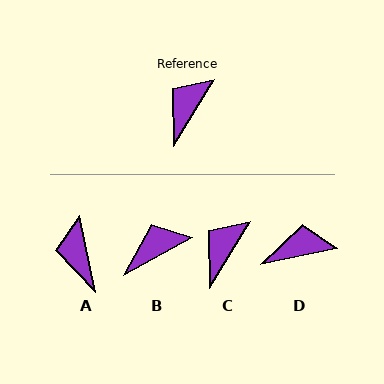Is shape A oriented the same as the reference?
No, it is off by about 43 degrees.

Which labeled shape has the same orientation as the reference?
C.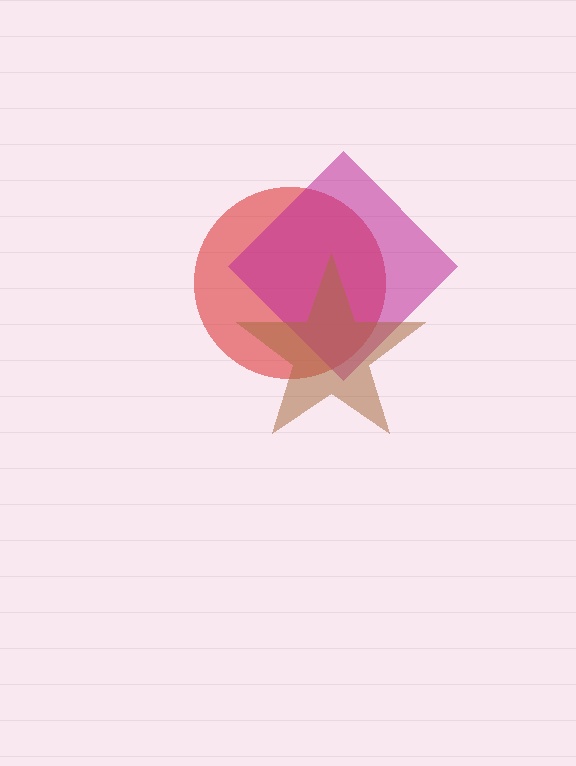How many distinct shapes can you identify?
There are 3 distinct shapes: a red circle, a magenta diamond, a brown star.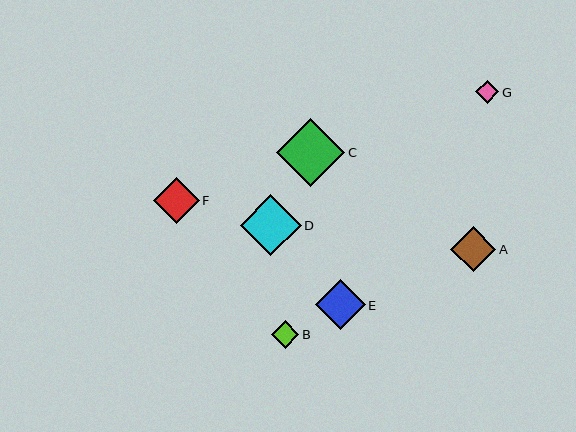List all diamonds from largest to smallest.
From largest to smallest: C, D, E, F, A, B, G.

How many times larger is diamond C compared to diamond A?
Diamond C is approximately 1.5 times the size of diamond A.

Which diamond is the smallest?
Diamond G is the smallest with a size of approximately 23 pixels.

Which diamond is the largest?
Diamond C is the largest with a size of approximately 68 pixels.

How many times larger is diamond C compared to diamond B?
Diamond C is approximately 2.5 times the size of diamond B.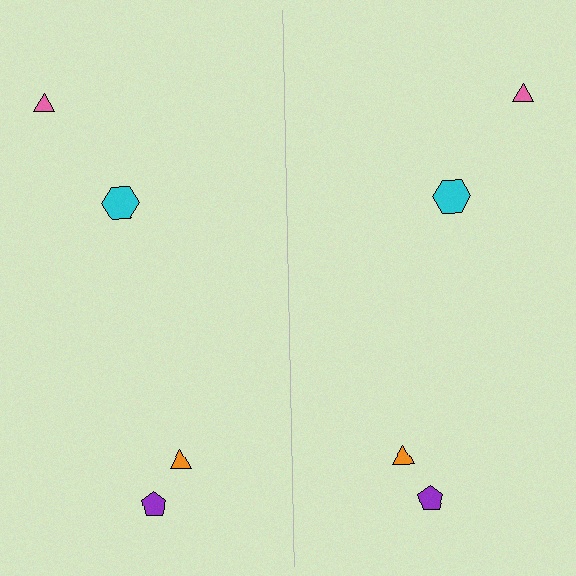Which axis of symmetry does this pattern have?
The pattern has a vertical axis of symmetry running through the center of the image.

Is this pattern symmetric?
Yes, this pattern has bilateral (reflection) symmetry.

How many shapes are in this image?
There are 8 shapes in this image.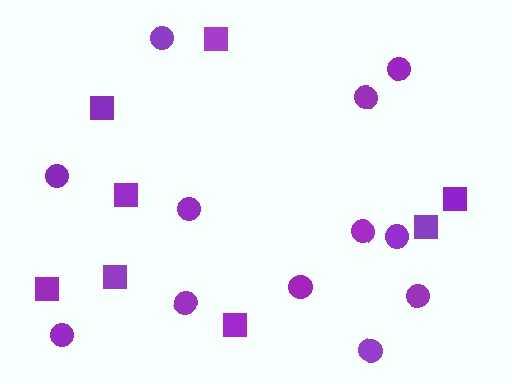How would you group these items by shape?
There are 2 groups: one group of squares (8) and one group of circles (12).